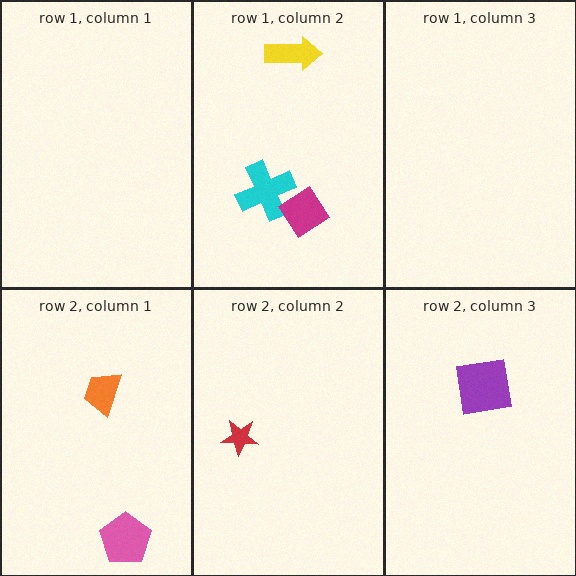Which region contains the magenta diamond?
The row 1, column 2 region.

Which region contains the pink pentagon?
The row 2, column 1 region.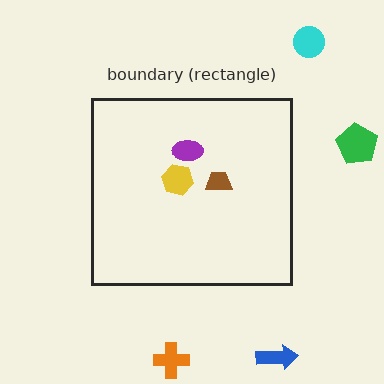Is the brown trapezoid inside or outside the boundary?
Inside.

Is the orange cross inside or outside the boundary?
Outside.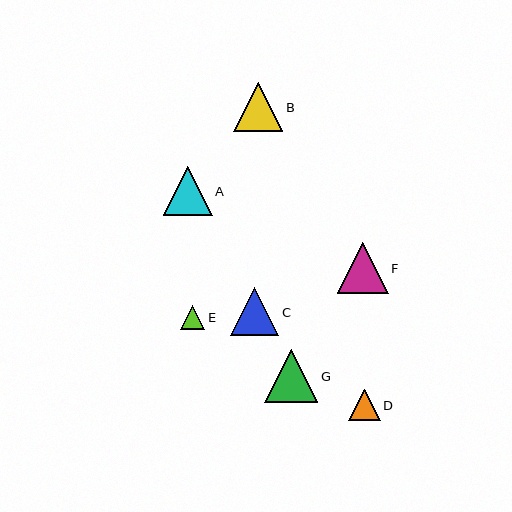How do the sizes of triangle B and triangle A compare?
Triangle B and triangle A are approximately the same size.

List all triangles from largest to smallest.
From largest to smallest: G, F, B, A, C, D, E.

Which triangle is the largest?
Triangle G is the largest with a size of approximately 53 pixels.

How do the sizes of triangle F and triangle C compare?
Triangle F and triangle C are approximately the same size.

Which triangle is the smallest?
Triangle E is the smallest with a size of approximately 24 pixels.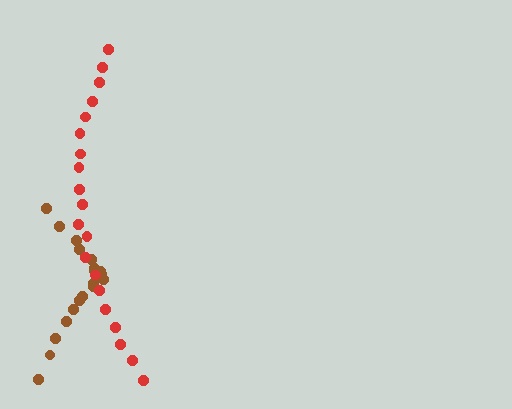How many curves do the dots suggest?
There are 2 distinct paths.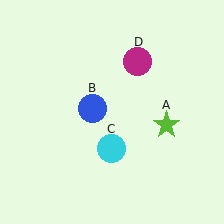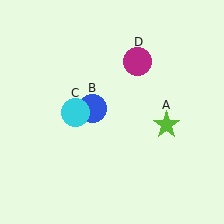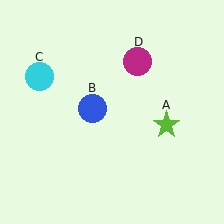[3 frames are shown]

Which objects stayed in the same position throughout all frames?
Lime star (object A) and blue circle (object B) and magenta circle (object D) remained stationary.